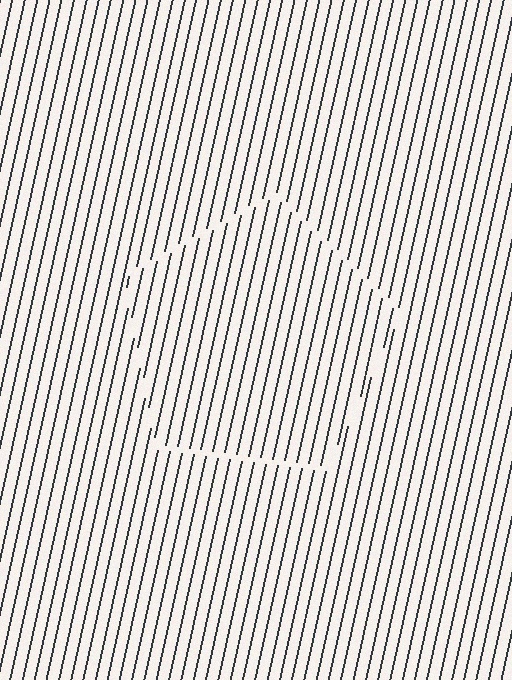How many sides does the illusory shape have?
5 sides — the line-ends trace a pentagon.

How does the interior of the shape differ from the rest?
The interior of the shape contains the same grating, shifted by half a period — the contour is defined by the phase discontinuity where line-ends from the inner and outer gratings abut.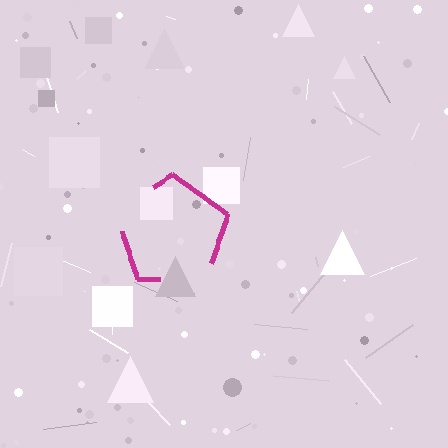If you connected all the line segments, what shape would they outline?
They would outline a pentagon.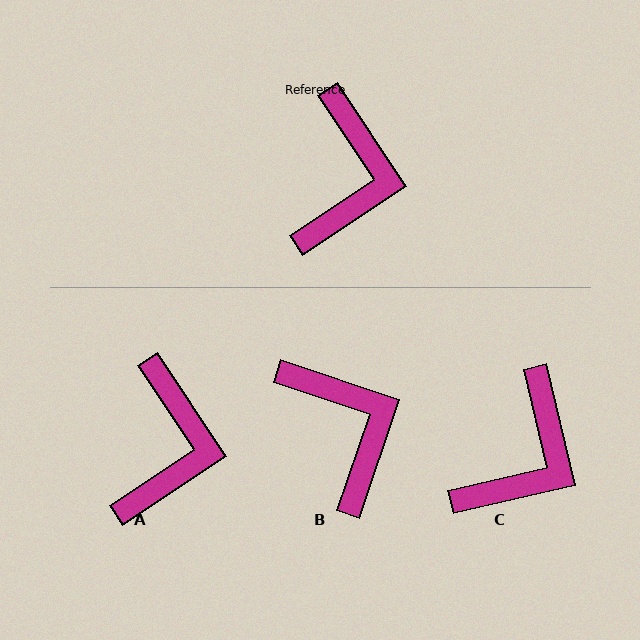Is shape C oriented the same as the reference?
No, it is off by about 20 degrees.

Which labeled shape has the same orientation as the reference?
A.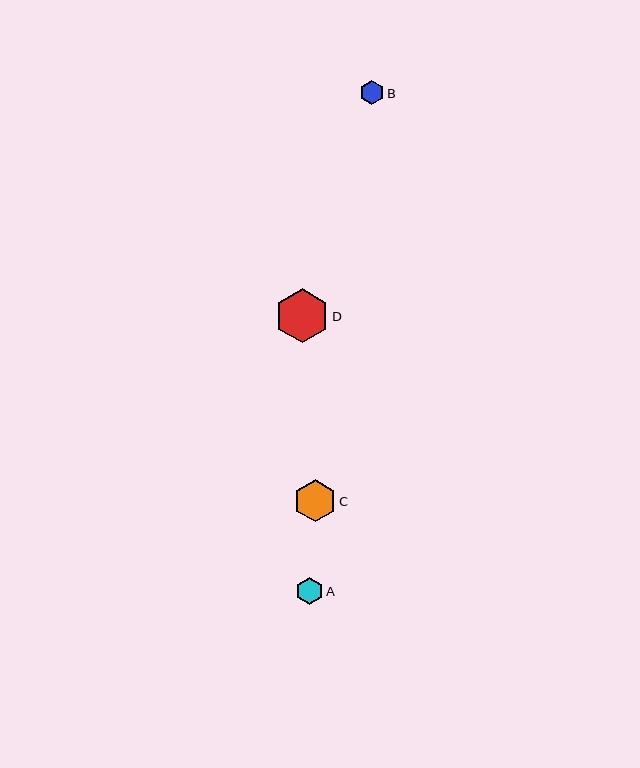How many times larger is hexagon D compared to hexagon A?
Hexagon D is approximately 2.0 times the size of hexagon A.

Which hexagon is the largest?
Hexagon D is the largest with a size of approximately 54 pixels.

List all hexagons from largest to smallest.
From largest to smallest: D, C, A, B.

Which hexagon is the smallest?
Hexagon B is the smallest with a size of approximately 24 pixels.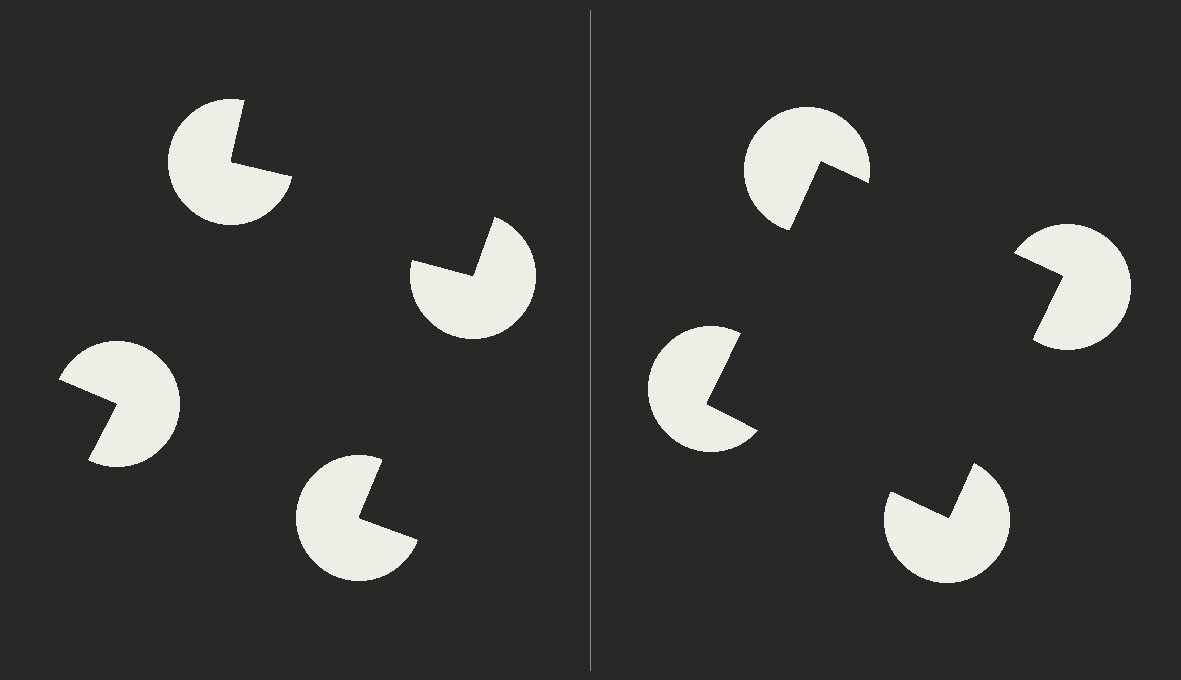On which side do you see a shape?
An illusory square appears on the right side. On the left side the wedge cuts are rotated, so no coherent shape forms.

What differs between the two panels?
The pac-man discs are positioned identically on both sides; only the wedge orientations differ. On the right they align to a square; on the left they are misaligned.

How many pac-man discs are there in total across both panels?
8 — 4 on each side.